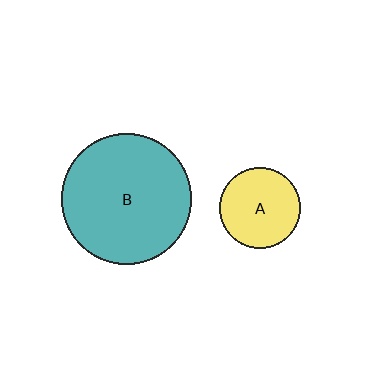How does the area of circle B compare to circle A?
Approximately 2.6 times.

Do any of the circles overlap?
No, none of the circles overlap.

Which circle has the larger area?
Circle B (teal).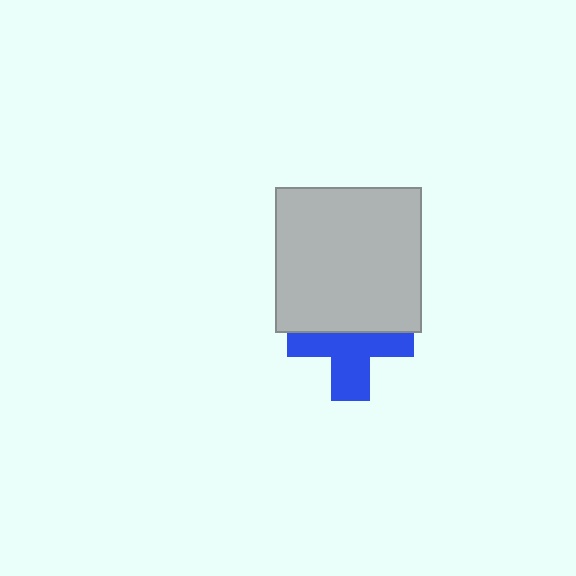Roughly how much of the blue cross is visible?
About half of it is visible (roughly 56%).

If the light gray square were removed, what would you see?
You would see the complete blue cross.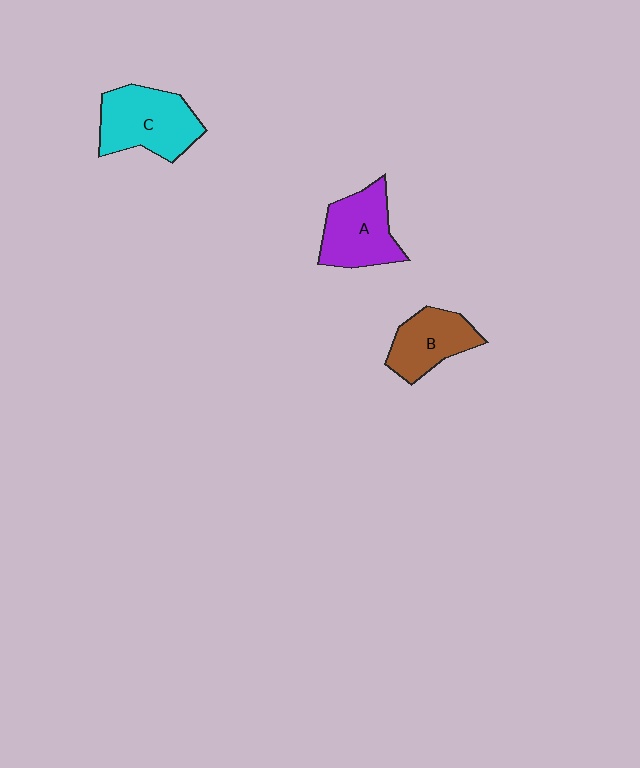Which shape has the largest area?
Shape C (cyan).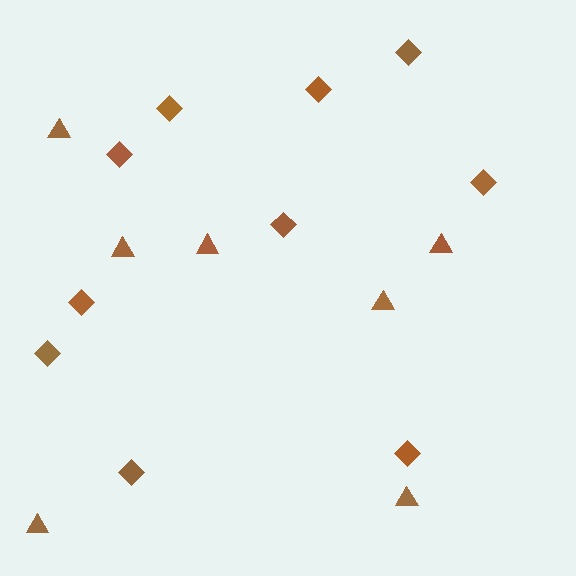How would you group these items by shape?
There are 2 groups: one group of triangles (7) and one group of diamonds (10).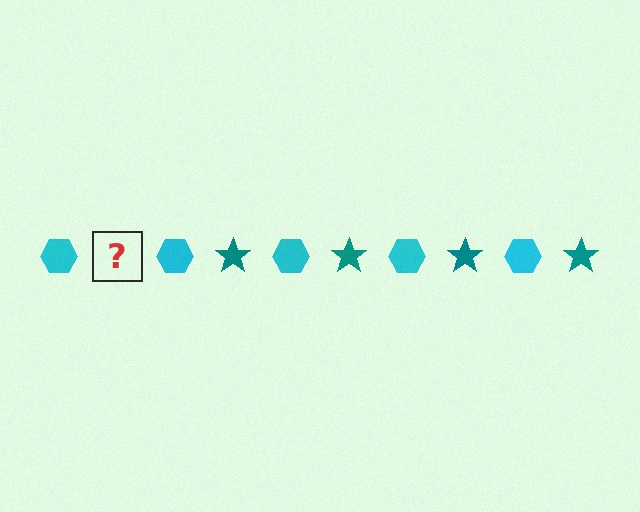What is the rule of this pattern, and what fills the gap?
The rule is that the pattern alternates between cyan hexagon and teal star. The gap should be filled with a teal star.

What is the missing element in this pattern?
The missing element is a teal star.